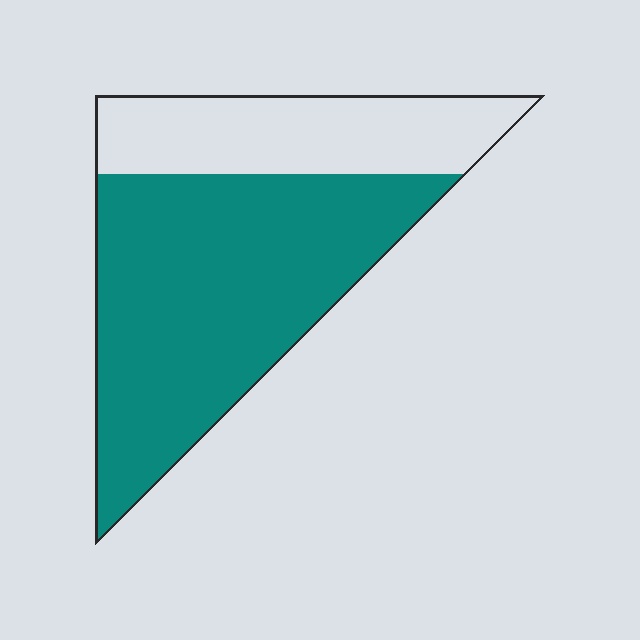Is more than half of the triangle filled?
Yes.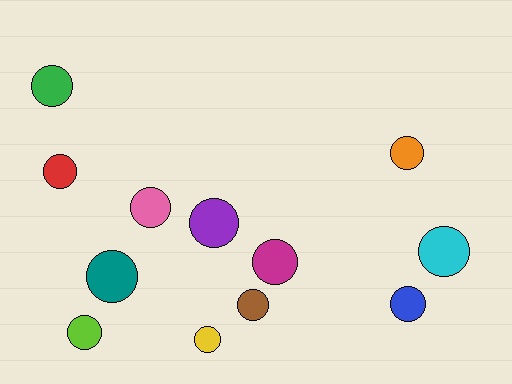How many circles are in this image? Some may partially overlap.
There are 12 circles.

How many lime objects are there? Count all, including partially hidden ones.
There is 1 lime object.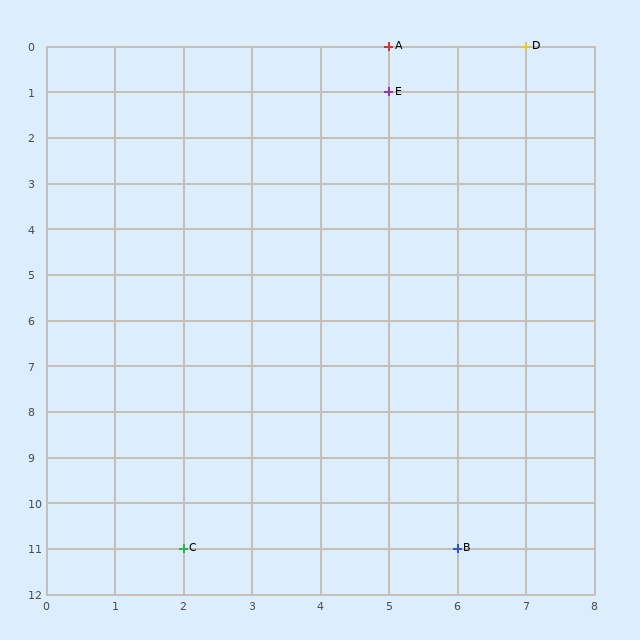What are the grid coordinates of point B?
Point B is at grid coordinates (6, 11).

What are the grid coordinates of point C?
Point C is at grid coordinates (2, 11).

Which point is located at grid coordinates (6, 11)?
Point B is at (6, 11).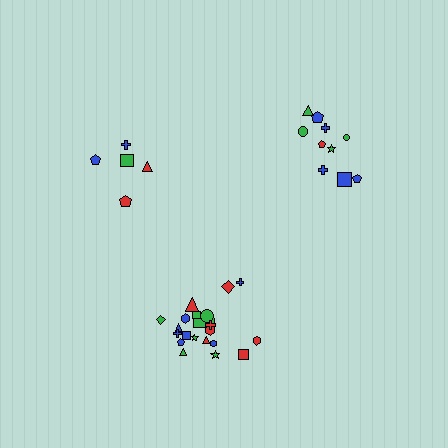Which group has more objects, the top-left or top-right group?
The top-right group.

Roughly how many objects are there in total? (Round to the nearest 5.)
Roughly 35 objects in total.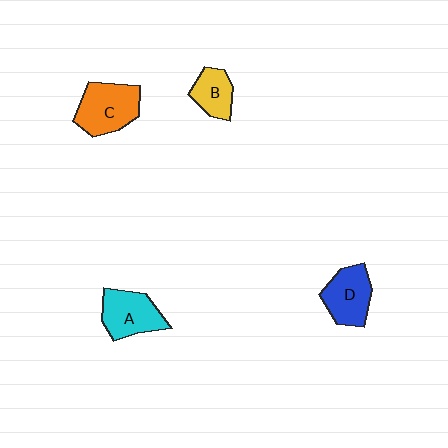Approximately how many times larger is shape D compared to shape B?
Approximately 1.4 times.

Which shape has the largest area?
Shape C (orange).